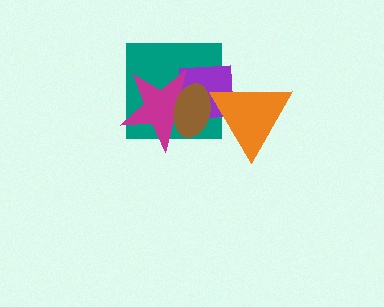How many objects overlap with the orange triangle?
3 objects overlap with the orange triangle.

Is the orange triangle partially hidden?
No, no other shape covers it.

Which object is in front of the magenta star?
The brown ellipse is in front of the magenta star.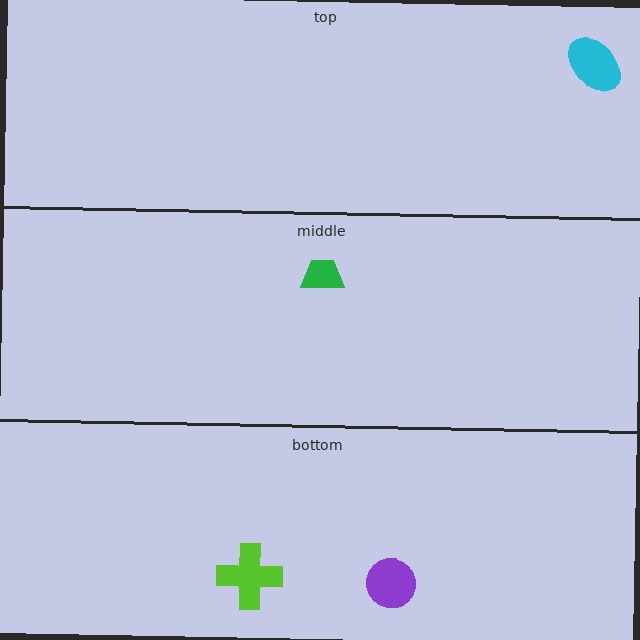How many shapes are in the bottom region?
2.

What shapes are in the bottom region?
The purple circle, the lime cross.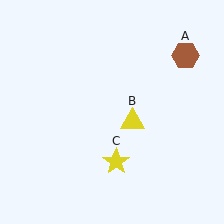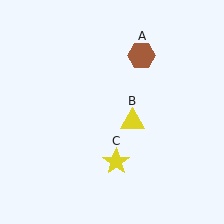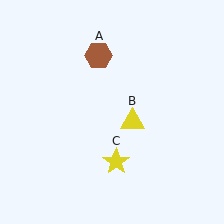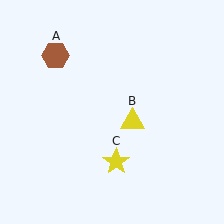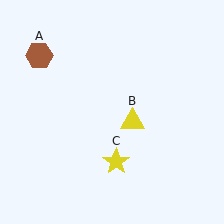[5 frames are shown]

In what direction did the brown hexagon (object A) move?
The brown hexagon (object A) moved left.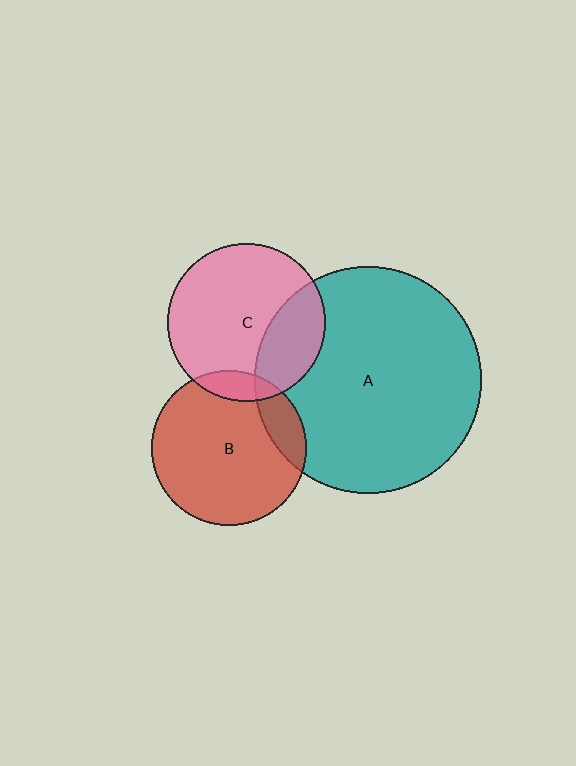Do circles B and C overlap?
Yes.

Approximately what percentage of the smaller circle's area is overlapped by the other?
Approximately 10%.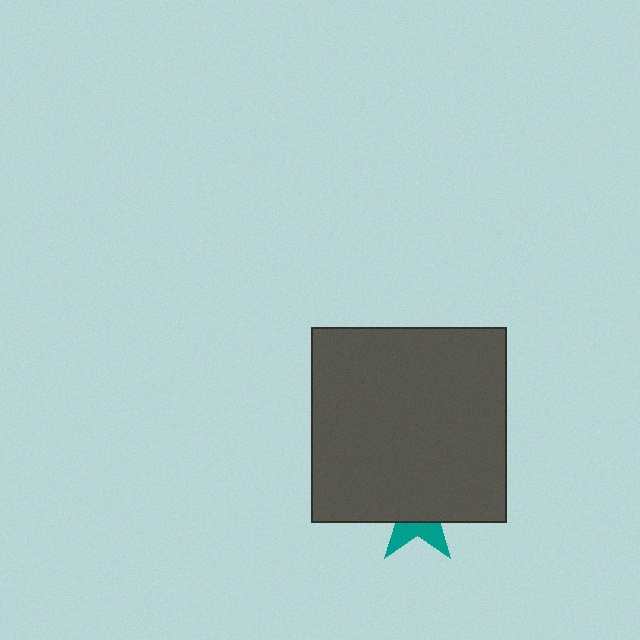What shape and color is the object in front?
The object in front is a dark gray square.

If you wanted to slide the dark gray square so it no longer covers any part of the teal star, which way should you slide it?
Slide it up — that is the most direct way to separate the two shapes.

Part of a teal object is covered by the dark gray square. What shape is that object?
It is a star.